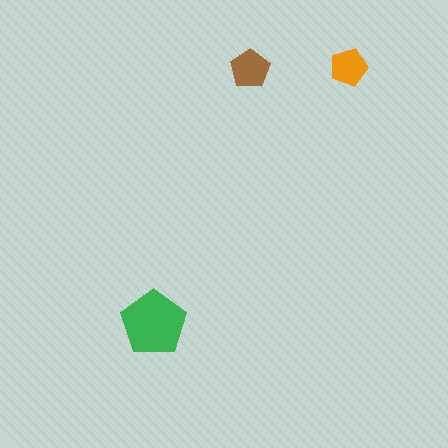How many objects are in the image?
There are 3 objects in the image.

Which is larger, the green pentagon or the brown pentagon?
The green one.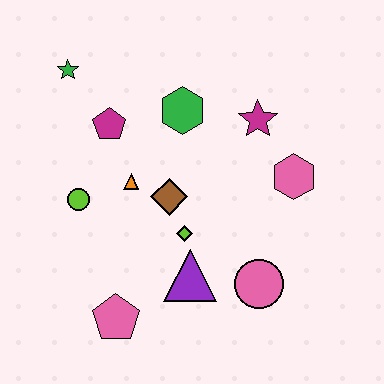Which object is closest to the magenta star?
The pink hexagon is closest to the magenta star.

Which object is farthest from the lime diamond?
The green star is farthest from the lime diamond.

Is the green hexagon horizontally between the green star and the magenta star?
Yes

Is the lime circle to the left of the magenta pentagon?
Yes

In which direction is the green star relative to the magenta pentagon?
The green star is above the magenta pentagon.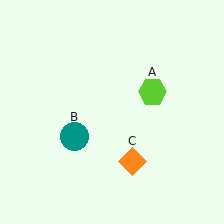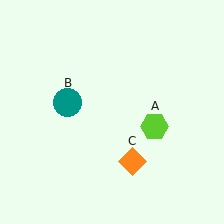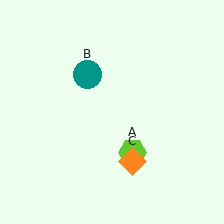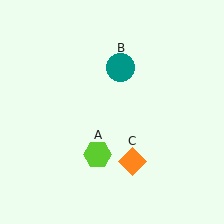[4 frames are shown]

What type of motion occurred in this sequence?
The lime hexagon (object A), teal circle (object B) rotated clockwise around the center of the scene.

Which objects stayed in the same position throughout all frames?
Orange diamond (object C) remained stationary.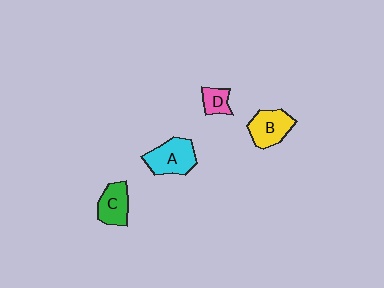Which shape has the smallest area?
Shape D (pink).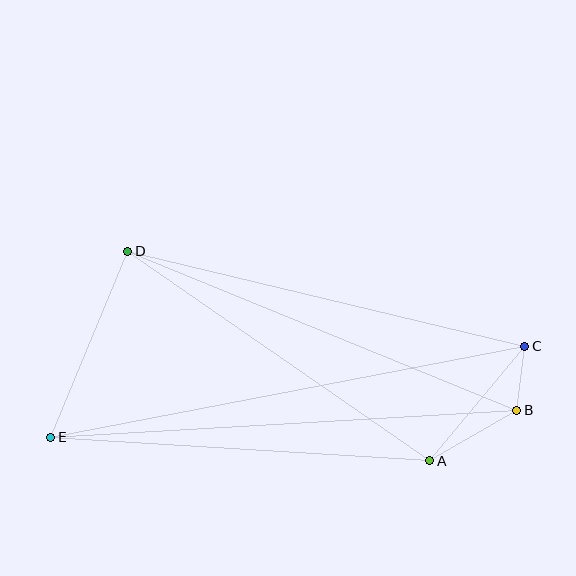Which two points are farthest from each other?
Points C and E are farthest from each other.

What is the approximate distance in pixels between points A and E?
The distance between A and E is approximately 380 pixels.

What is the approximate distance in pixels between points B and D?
The distance between B and D is approximately 420 pixels.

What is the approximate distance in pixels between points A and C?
The distance between A and C is approximately 149 pixels.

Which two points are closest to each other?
Points B and C are closest to each other.